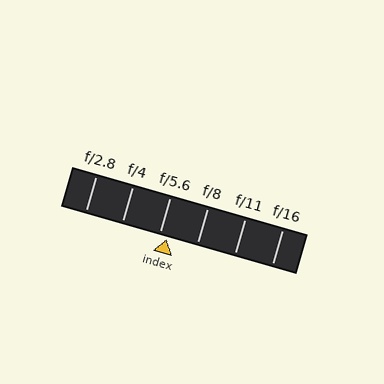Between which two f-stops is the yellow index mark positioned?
The index mark is between f/5.6 and f/8.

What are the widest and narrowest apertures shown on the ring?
The widest aperture shown is f/2.8 and the narrowest is f/16.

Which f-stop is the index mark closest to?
The index mark is closest to f/5.6.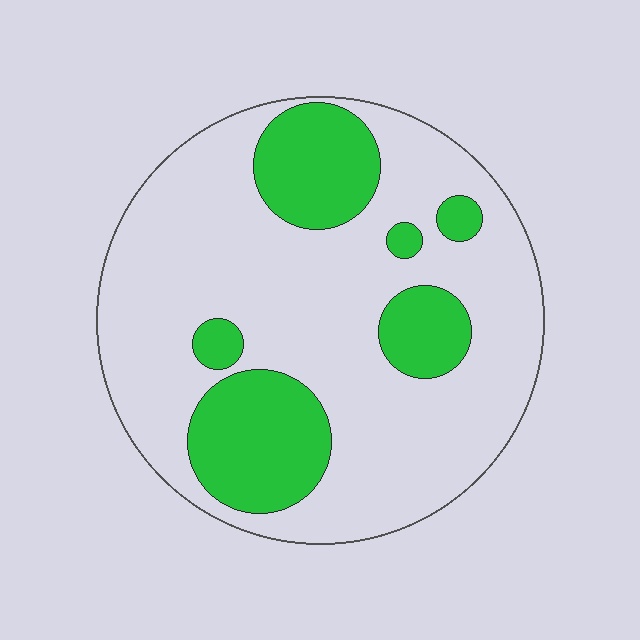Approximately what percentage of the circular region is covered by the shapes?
Approximately 25%.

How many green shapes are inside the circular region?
6.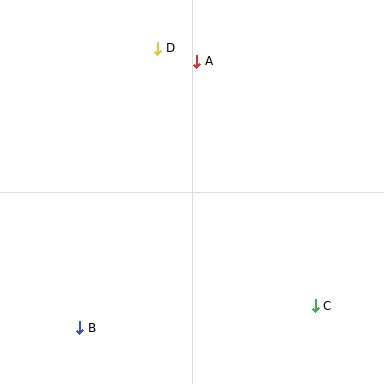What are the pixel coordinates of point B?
Point B is at (80, 328).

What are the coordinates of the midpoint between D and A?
The midpoint between D and A is at (177, 55).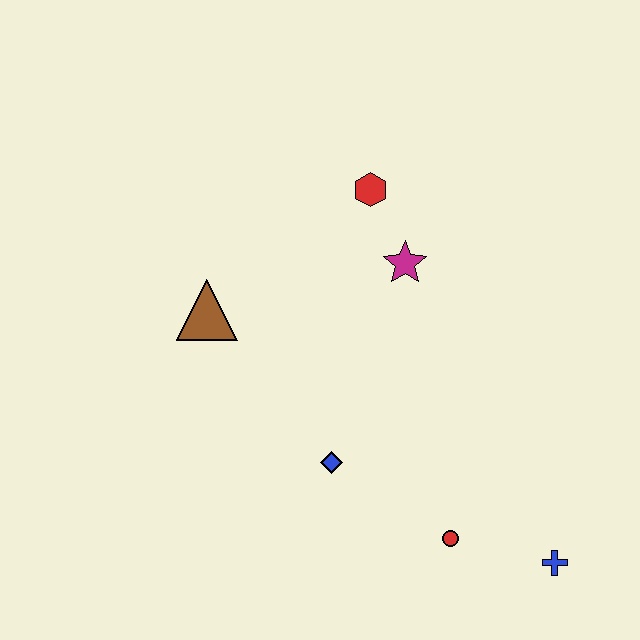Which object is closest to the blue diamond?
The red circle is closest to the blue diamond.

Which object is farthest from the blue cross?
The brown triangle is farthest from the blue cross.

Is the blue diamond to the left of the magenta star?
Yes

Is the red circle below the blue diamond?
Yes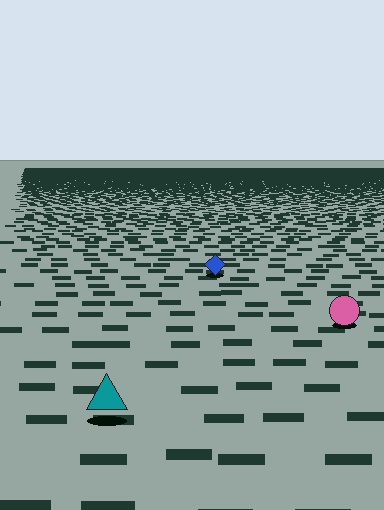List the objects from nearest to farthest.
From nearest to farthest: the teal triangle, the pink circle, the blue diamond.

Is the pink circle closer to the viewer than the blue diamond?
Yes. The pink circle is closer — you can tell from the texture gradient: the ground texture is coarser near it.